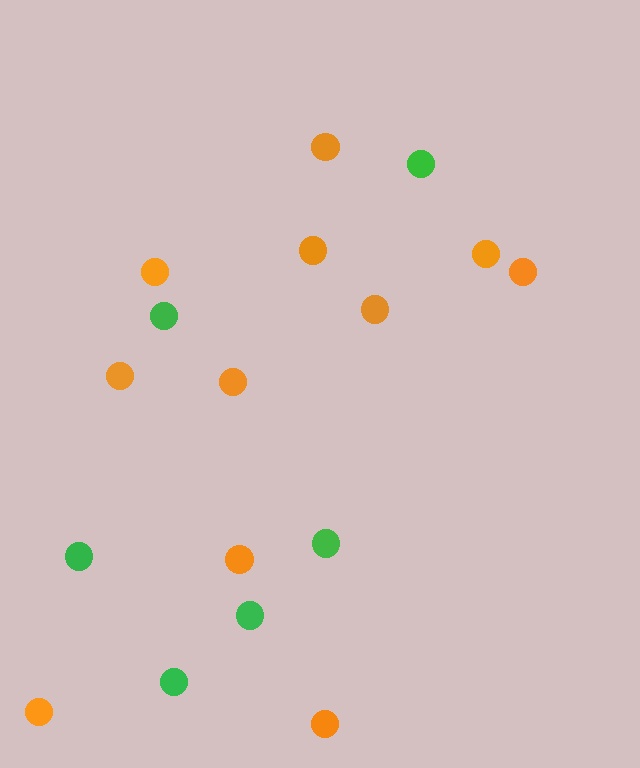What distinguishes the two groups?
There are 2 groups: one group of green circles (6) and one group of orange circles (11).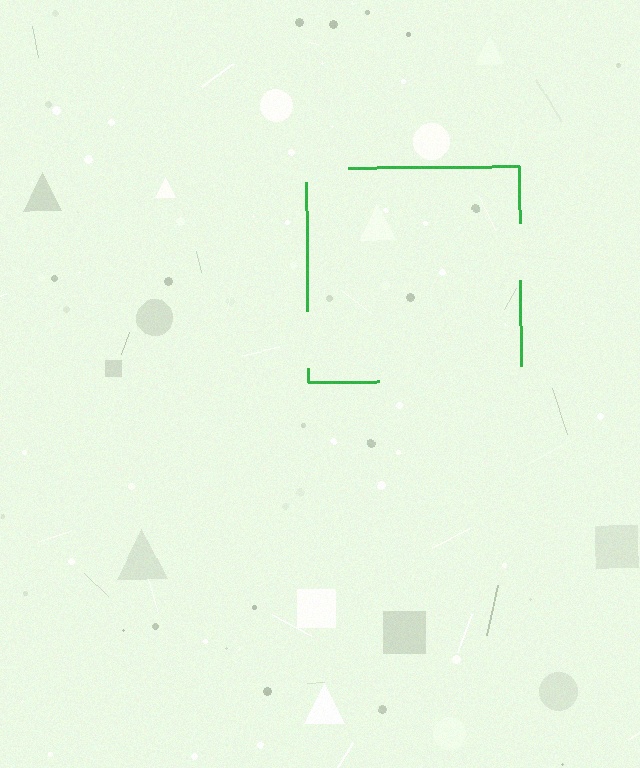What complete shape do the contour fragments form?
The contour fragments form a square.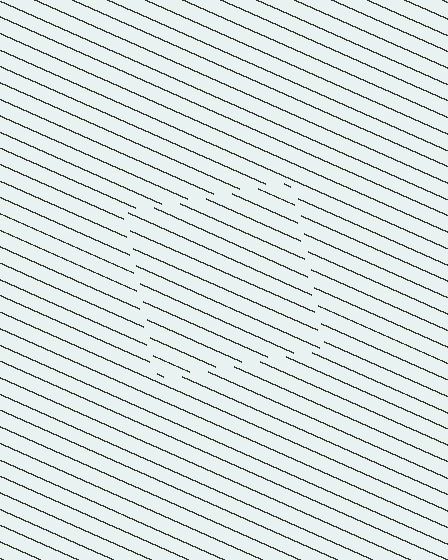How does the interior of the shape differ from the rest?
The interior of the shape contains the same grating, shifted by half a period — the contour is defined by the phase discontinuity where line-ends from the inner and outer gratings abut.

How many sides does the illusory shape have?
4 sides — the line-ends trace a square.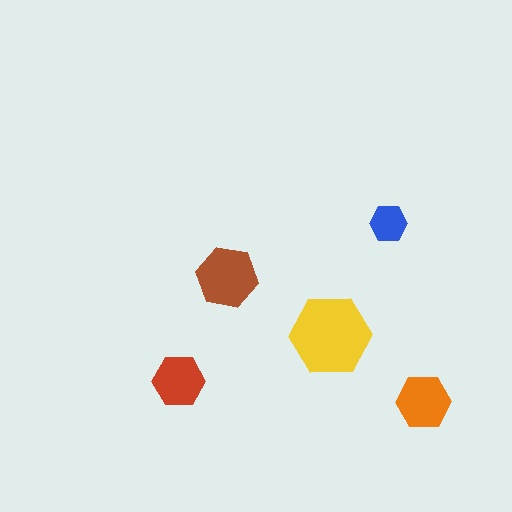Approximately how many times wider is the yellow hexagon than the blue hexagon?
About 2 times wider.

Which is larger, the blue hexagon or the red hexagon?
The red one.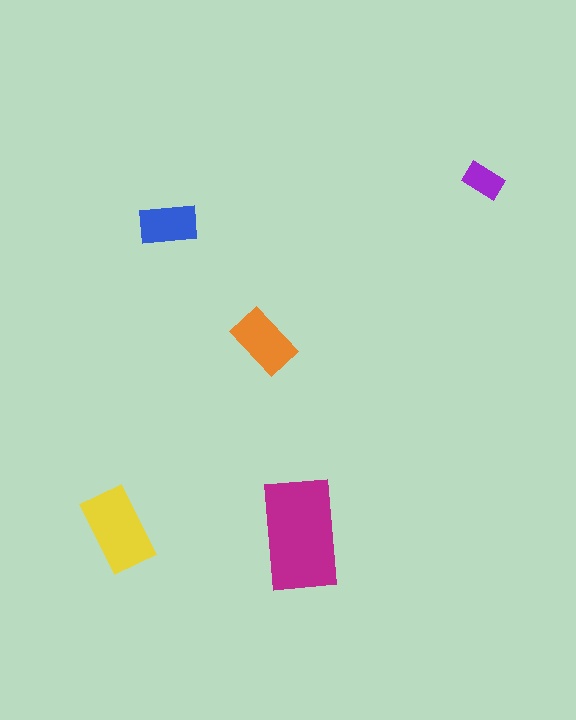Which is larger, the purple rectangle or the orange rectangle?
The orange one.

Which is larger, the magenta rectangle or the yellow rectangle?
The magenta one.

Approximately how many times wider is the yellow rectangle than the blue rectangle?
About 1.5 times wider.